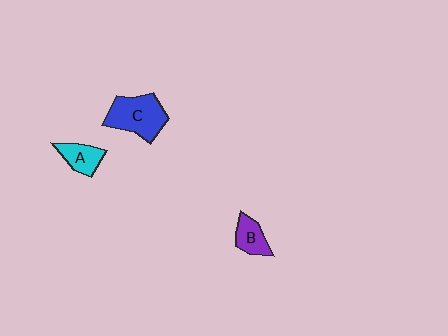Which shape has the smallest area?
Shape B (purple).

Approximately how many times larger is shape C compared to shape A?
Approximately 1.9 times.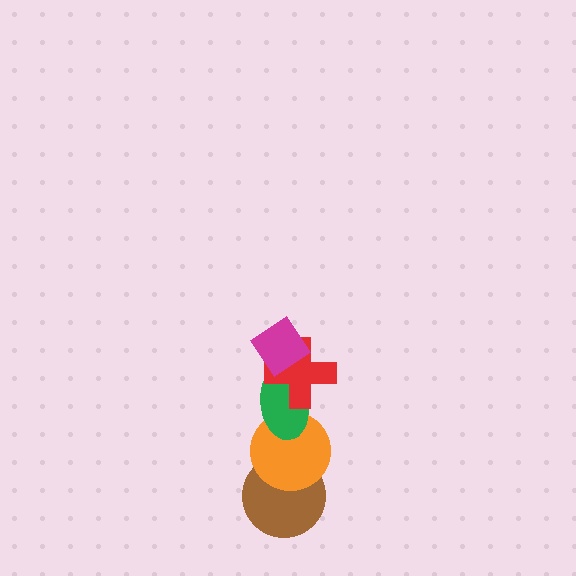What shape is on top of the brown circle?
The orange circle is on top of the brown circle.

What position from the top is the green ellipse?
The green ellipse is 3rd from the top.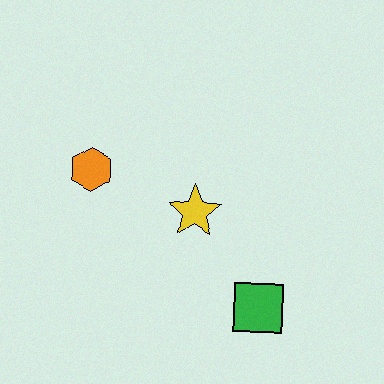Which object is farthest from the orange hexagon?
The green square is farthest from the orange hexagon.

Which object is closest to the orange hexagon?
The yellow star is closest to the orange hexagon.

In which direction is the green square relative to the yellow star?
The green square is below the yellow star.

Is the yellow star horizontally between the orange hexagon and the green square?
Yes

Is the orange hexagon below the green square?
No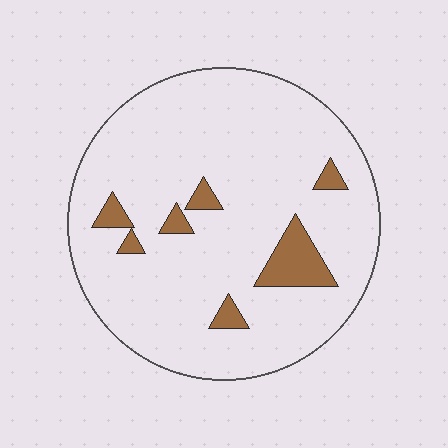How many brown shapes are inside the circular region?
7.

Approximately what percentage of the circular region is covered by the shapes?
Approximately 10%.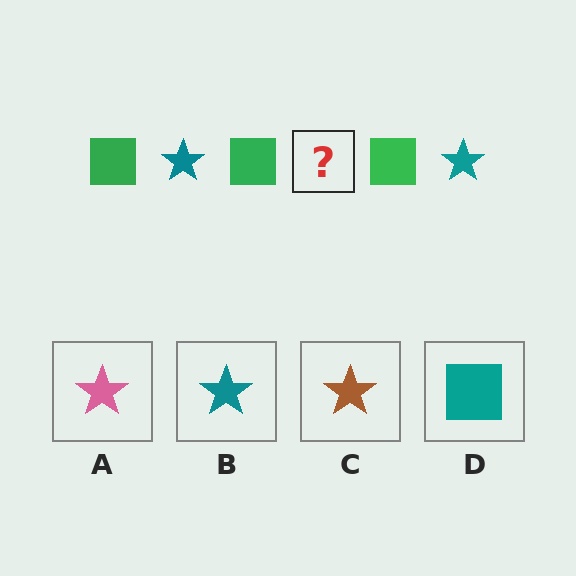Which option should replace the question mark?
Option B.